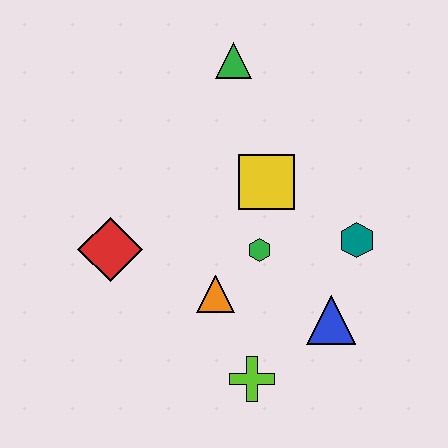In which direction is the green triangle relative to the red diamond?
The green triangle is above the red diamond.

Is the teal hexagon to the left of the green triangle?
No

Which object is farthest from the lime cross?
The green triangle is farthest from the lime cross.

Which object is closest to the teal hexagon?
The blue triangle is closest to the teal hexagon.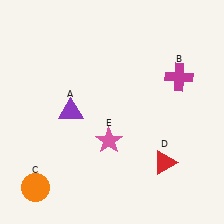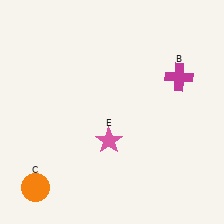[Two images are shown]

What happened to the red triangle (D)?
The red triangle (D) was removed in Image 2. It was in the bottom-right area of Image 1.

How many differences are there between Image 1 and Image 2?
There are 2 differences between the two images.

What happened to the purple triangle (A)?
The purple triangle (A) was removed in Image 2. It was in the top-left area of Image 1.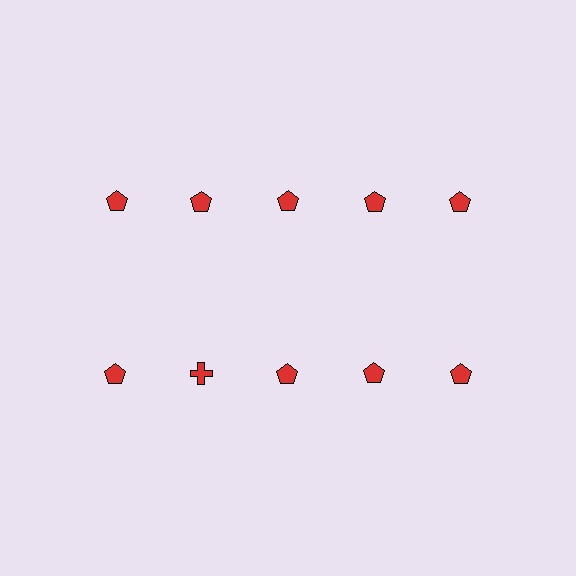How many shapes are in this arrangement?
There are 10 shapes arranged in a grid pattern.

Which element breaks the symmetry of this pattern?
The red cross in the second row, second from left column breaks the symmetry. All other shapes are red pentagons.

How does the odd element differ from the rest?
It has a different shape: cross instead of pentagon.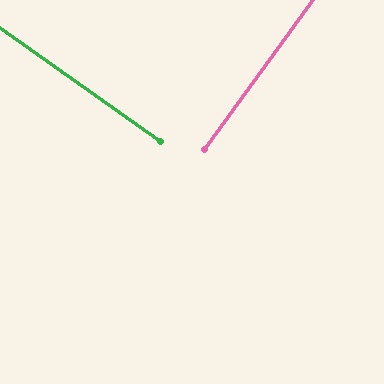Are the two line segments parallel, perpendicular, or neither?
Perpendicular — they meet at approximately 89°.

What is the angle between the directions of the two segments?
Approximately 89 degrees.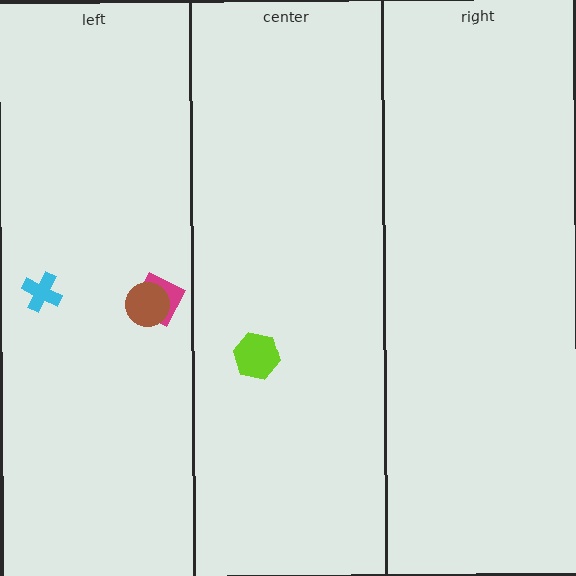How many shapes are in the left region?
3.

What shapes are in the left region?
The magenta square, the cyan cross, the brown circle.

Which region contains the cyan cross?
The left region.